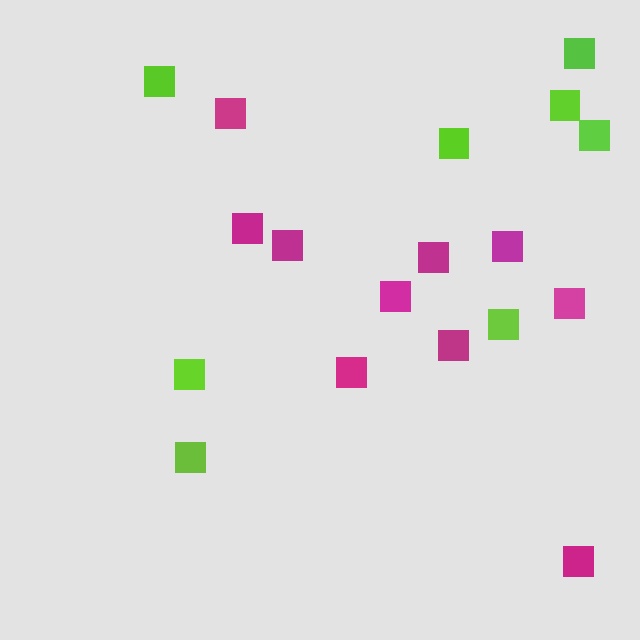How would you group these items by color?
There are 2 groups: one group of magenta squares (10) and one group of lime squares (8).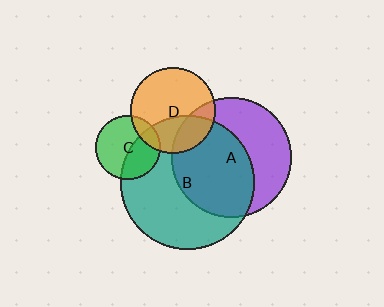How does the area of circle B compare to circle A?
Approximately 1.3 times.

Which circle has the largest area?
Circle B (teal).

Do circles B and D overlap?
Yes.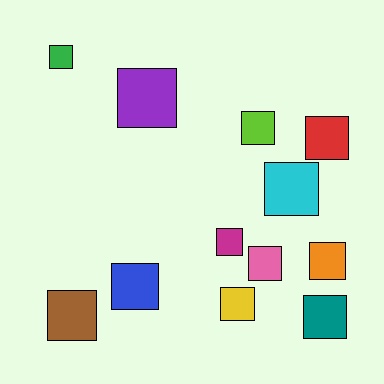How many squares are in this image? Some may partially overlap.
There are 12 squares.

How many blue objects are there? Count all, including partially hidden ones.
There is 1 blue object.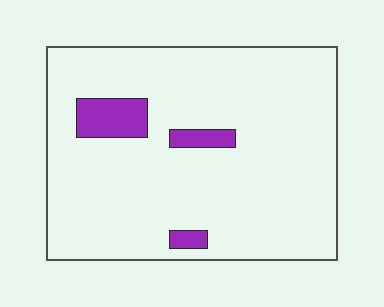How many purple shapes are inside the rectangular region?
3.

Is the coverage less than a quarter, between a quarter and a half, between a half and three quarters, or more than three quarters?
Less than a quarter.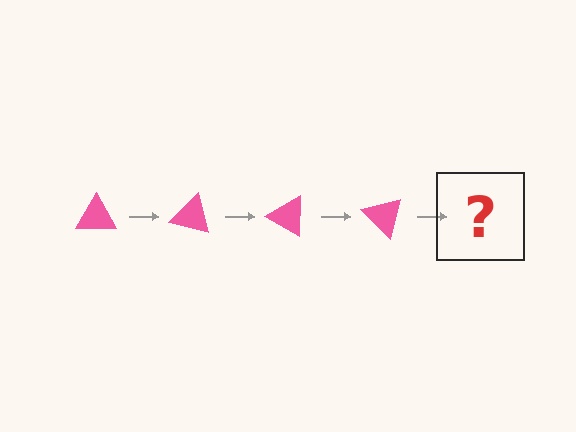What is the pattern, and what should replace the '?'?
The pattern is that the triangle rotates 15 degrees each step. The '?' should be a pink triangle rotated 60 degrees.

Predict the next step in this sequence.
The next step is a pink triangle rotated 60 degrees.